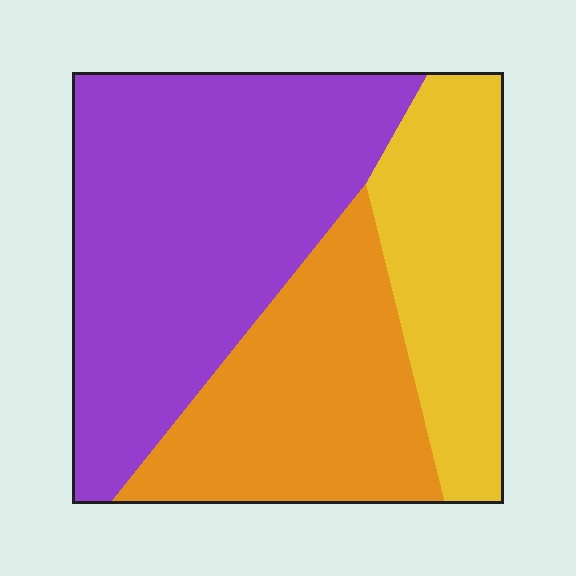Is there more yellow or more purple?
Purple.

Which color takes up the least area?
Yellow, at roughly 25%.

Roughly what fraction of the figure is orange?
Orange covers about 30% of the figure.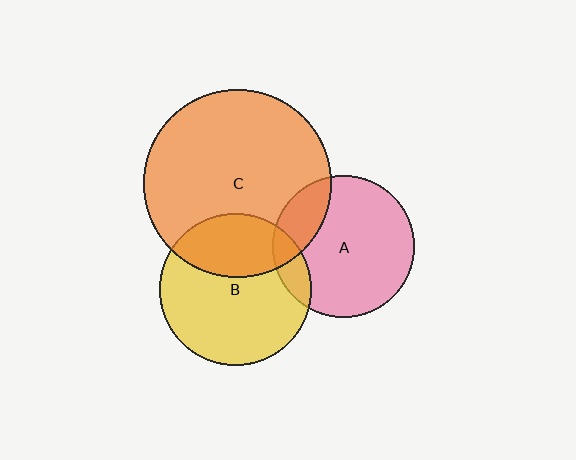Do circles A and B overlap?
Yes.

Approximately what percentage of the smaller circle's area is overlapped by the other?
Approximately 10%.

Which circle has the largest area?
Circle C (orange).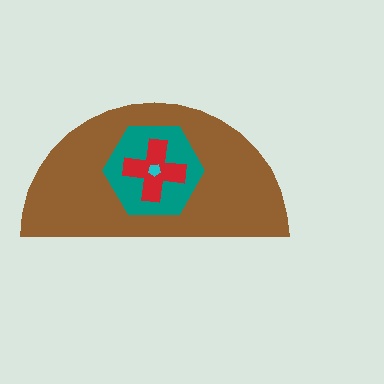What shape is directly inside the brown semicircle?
The teal hexagon.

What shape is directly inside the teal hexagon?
The red cross.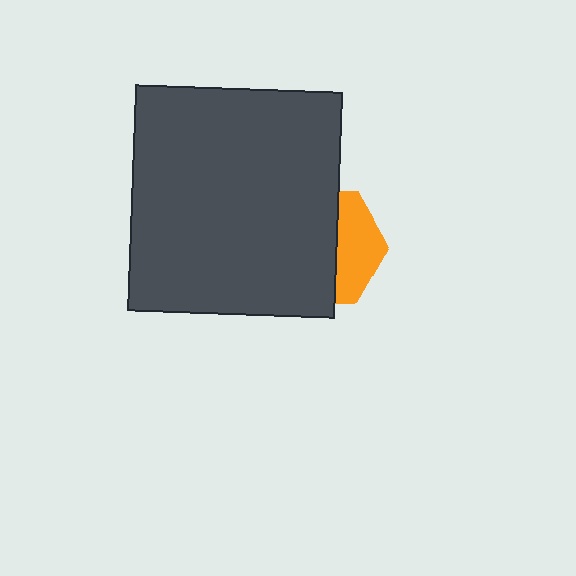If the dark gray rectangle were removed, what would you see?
You would see the complete orange hexagon.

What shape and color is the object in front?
The object in front is a dark gray rectangle.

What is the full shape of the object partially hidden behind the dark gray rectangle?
The partially hidden object is an orange hexagon.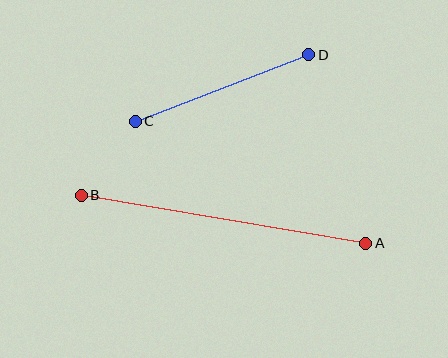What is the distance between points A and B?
The distance is approximately 289 pixels.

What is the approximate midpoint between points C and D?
The midpoint is at approximately (222, 88) pixels.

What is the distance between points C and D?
The distance is approximately 186 pixels.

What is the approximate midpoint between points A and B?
The midpoint is at approximately (223, 219) pixels.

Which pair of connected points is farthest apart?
Points A and B are farthest apart.